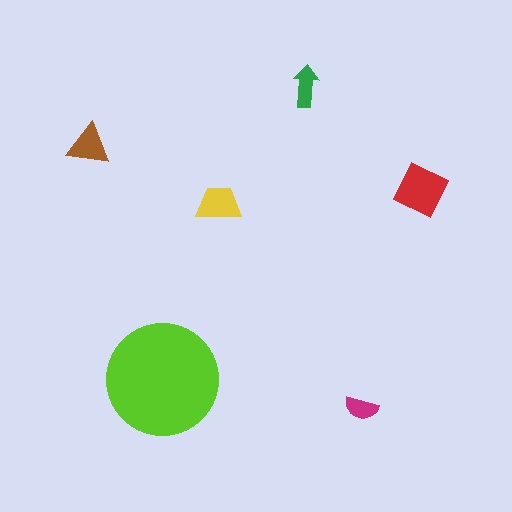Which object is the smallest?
The magenta semicircle.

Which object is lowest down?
The magenta semicircle is bottommost.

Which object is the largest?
The lime circle.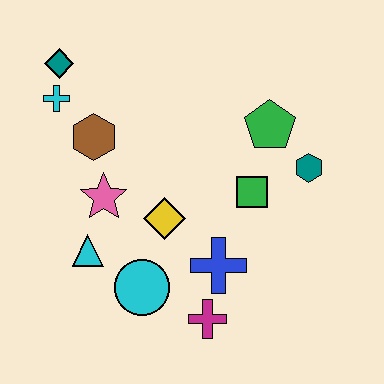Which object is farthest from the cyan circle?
The teal diamond is farthest from the cyan circle.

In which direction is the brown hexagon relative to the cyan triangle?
The brown hexagon is above the cyan triangle.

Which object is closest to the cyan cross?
The teal diamond is closest to the cyan cross.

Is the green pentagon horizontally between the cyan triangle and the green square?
No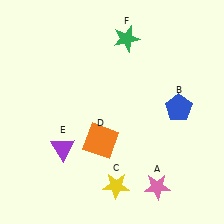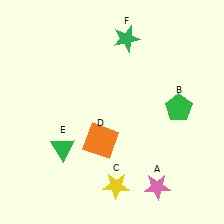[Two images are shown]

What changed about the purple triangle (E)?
In Image 1, E is purple. In Image 2, it changed to green.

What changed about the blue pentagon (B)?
In Image 1, B is blue. In Image 2, it changed to green.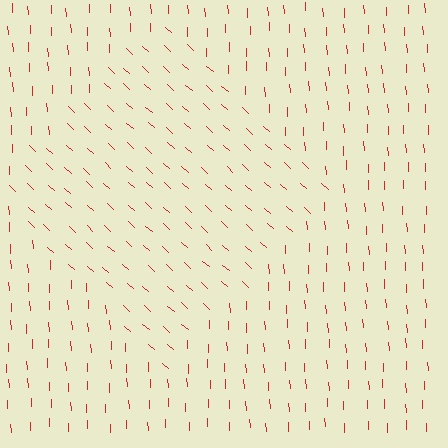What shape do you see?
I see a diamond.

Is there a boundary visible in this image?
Yes, there is a texture boundary formed by a change in line orientation.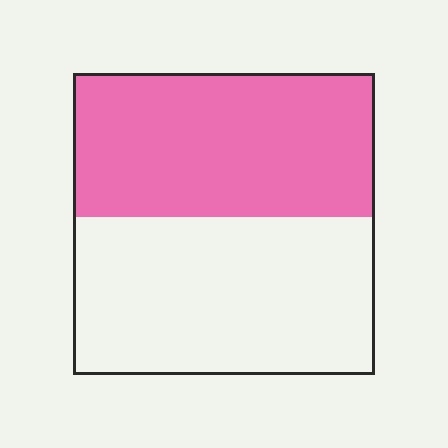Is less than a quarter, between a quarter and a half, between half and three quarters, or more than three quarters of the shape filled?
Between a quarter and a half.